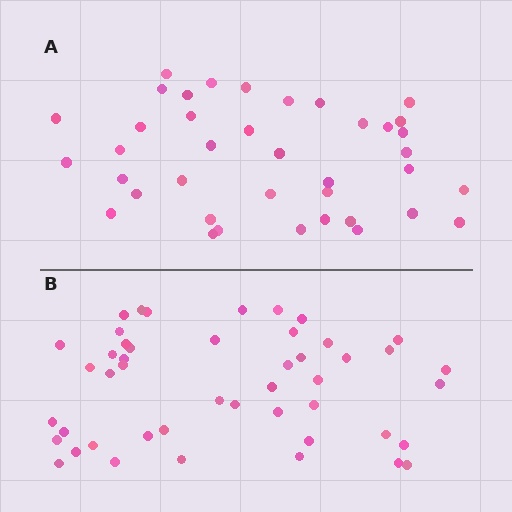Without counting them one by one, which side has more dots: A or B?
Region B (the bottom region) has more dots.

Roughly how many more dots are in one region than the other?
Region B has roughly 8 or so more dots than region A.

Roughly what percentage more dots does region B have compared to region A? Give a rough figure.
About 20% more.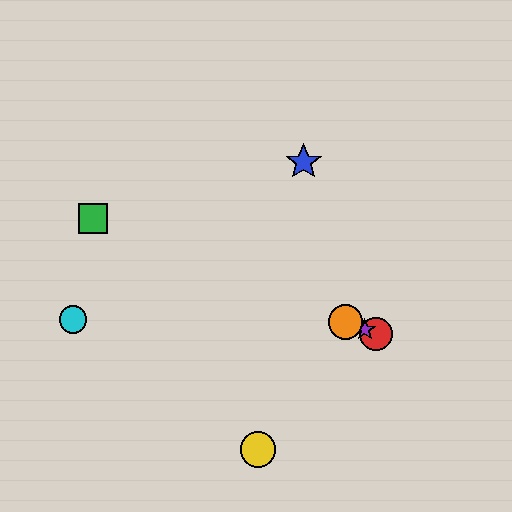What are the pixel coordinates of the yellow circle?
The yellow circle is at (258, 449).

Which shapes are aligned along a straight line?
The red circle, the green square, the purple star, the orange circle are aligned along a straight line.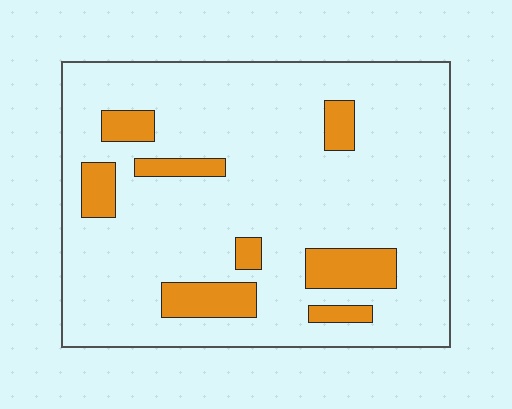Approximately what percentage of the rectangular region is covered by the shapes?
Approximately 15%.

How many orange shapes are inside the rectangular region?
8.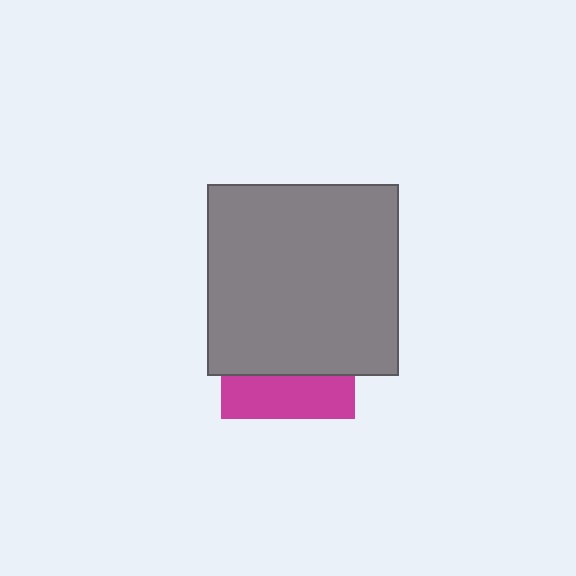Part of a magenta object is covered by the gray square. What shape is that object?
It is a square.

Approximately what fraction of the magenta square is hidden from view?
Roughly 67% of the magenta square is hidden behind the gray square.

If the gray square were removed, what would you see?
You would see the complete magenta square.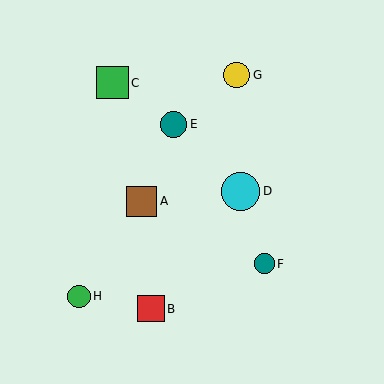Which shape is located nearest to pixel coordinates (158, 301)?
The red square (labeled B) at (151, 309) is nearest to that location.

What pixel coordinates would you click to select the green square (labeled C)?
Click at (112, 83) to select the green square C.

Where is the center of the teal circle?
The center of the teal circle is at (264, 264).